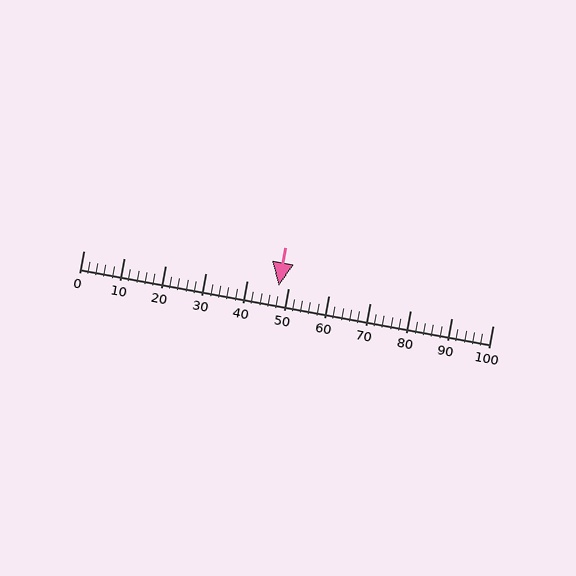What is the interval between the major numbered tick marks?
The major tick marks are spaced 10 units apart.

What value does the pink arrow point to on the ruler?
The pink arrow points to approximately 48.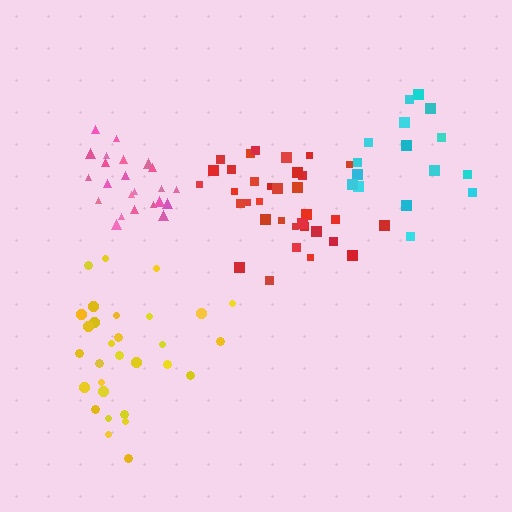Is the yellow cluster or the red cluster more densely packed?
Red.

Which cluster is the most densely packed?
Pink.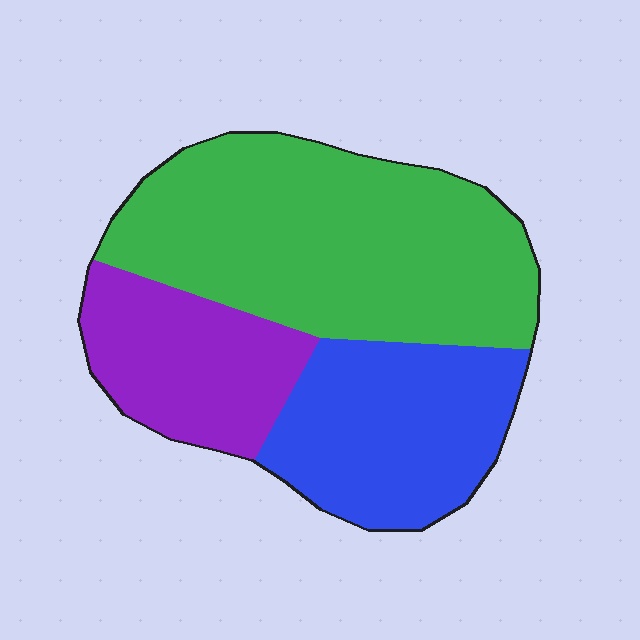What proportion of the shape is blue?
Blue covers 28% of the shape.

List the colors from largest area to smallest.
From largest to smallest: green, blue, purple.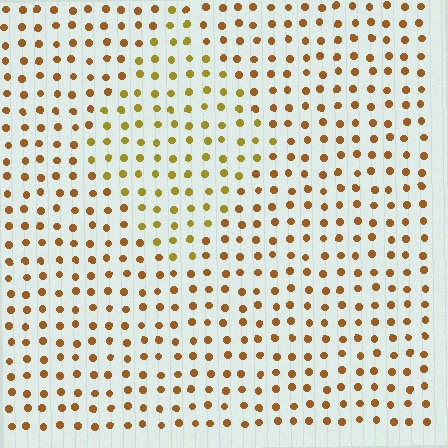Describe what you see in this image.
The image is filled with small brown elements in a uniform arrangement. A diamond-shaped region is visible where the elements are tinted to a slightly different hue, forming a subtle color boundary.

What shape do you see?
I see a diamond.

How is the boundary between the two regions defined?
The boundary is defined purely by a slight shift in hue (about 26 degrees). Spacing, size, and orientation are identical on both sides.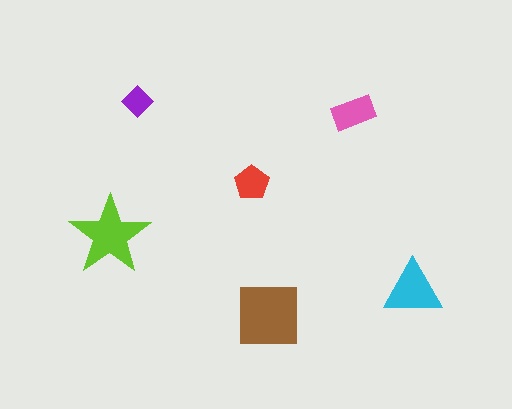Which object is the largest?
The brown square.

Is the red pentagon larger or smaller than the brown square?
Smaller.